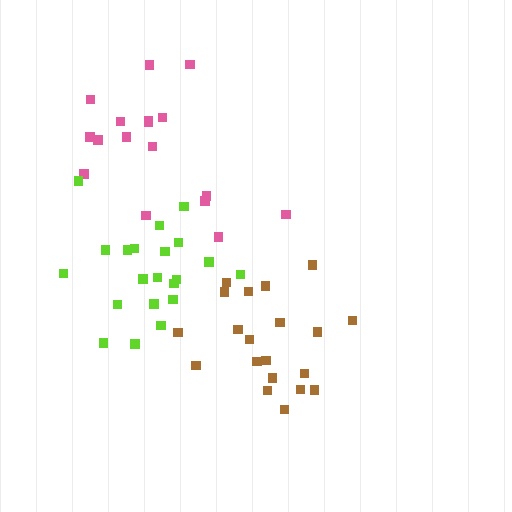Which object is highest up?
The pink cluster is topmost.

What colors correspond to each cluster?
The clusters are colored: pink, brown, lime.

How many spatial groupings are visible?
There are 3 spatial groupings.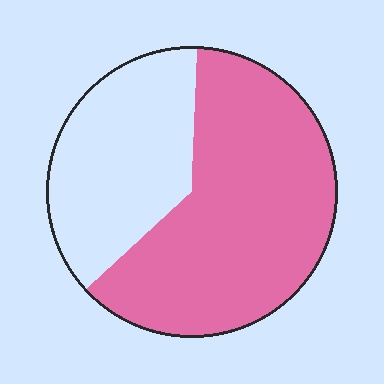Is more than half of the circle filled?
Yes.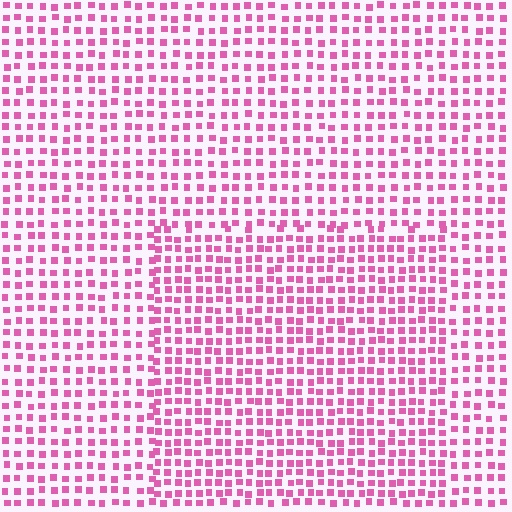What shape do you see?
I see a rectangle.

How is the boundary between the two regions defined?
The boundary is defined by a change in element density (approximately 1.4x ratio). All elements are the same color, size, and shape.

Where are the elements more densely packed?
The elements are more densely packed inside the rectangle boundary.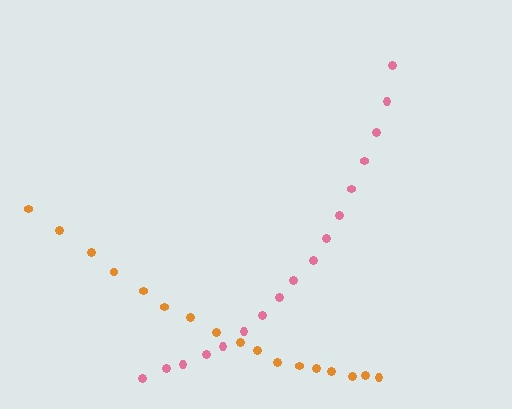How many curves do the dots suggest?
There are 2 distinct paths.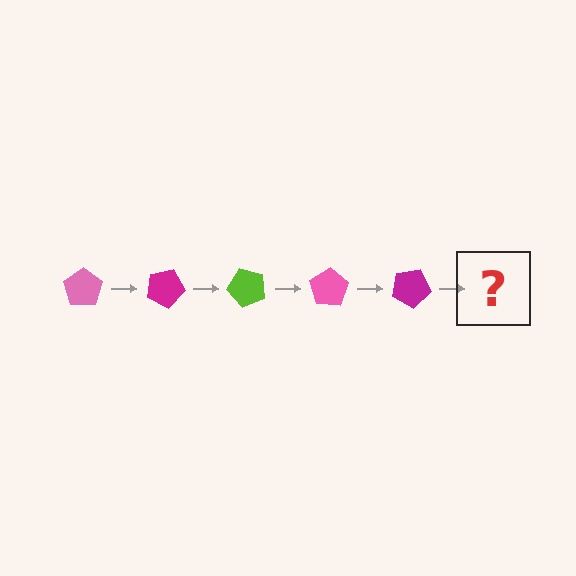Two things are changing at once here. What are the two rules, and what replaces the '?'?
The two rules are that it rotates 25 degrees each step and the color cycles through pink, magenta, and lime. The '?' should be a lime pentagon, rotated 125 degrees from the start.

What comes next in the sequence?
The next element should be a lime pentagon, rotated 125 degrees from the start.